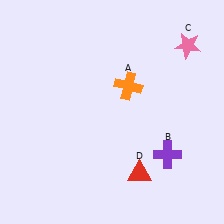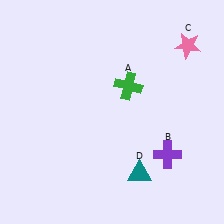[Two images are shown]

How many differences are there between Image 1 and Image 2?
There are 2 differences between the two images.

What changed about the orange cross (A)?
In Image 1, A is orange. In Image 2, it changed to green.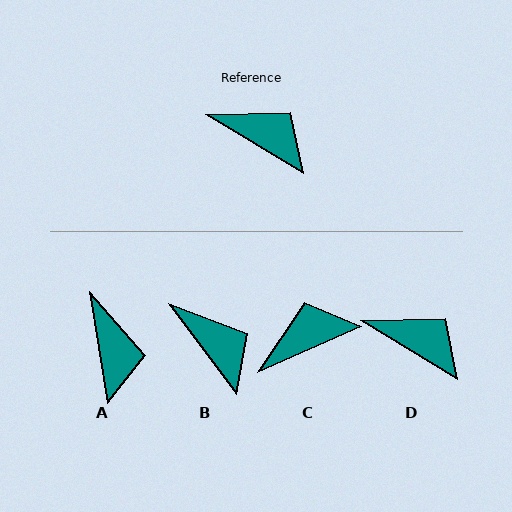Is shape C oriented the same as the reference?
No, it is off by about 55 degrees.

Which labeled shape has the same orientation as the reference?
D.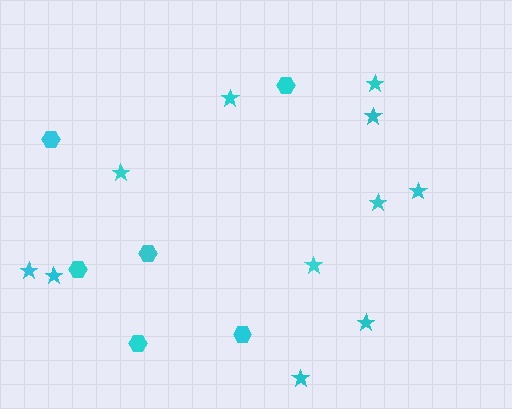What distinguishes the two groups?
There are 2 groups: one group of stars (11) and one group of hexagons (6).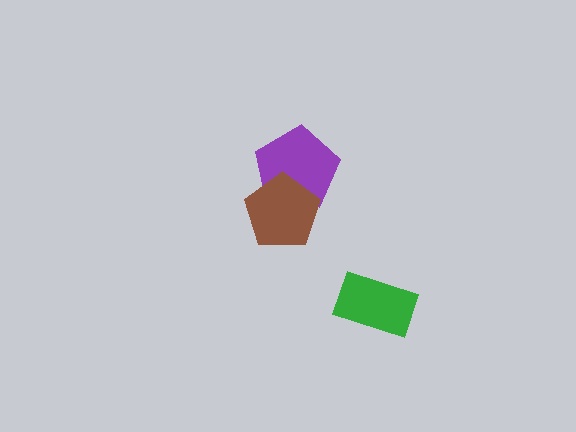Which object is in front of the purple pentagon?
The brown pentagon is in front of the purple pentagon.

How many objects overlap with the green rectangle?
0 objects overlap with the green rectangle.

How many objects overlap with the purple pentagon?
1 object overlaps with the purple pentagon.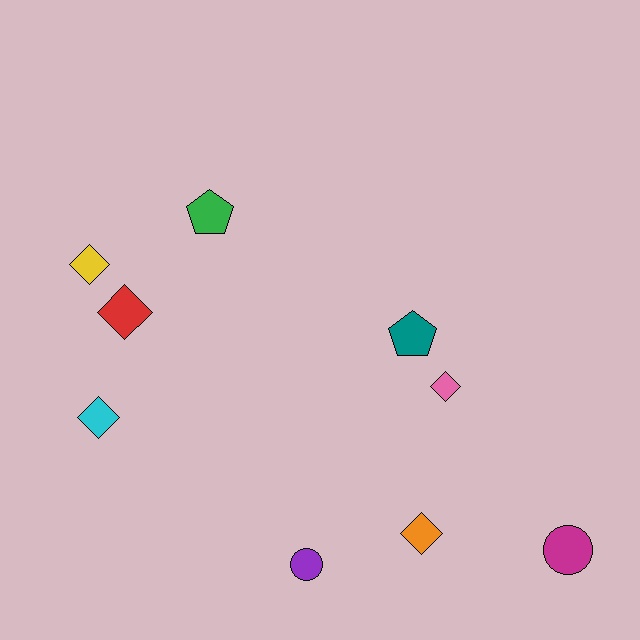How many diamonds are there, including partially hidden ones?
There are 5 diamonds.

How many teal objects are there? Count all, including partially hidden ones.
There is 1 teal object.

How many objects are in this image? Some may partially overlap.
There are 9 objects.